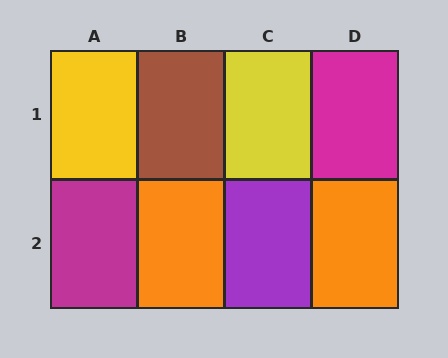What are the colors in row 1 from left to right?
Yellow, brown, yellow, magenta.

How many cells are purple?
1 cell is purple.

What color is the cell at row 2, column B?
Orange.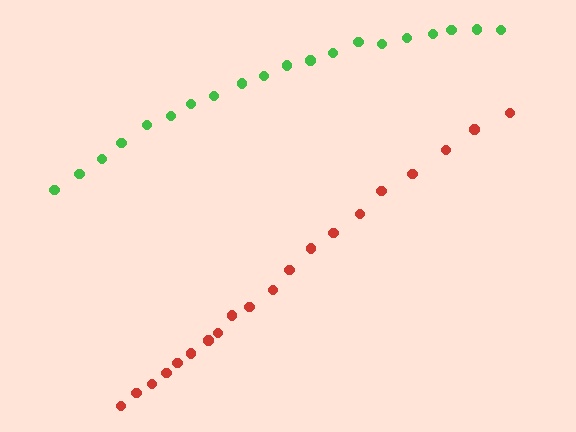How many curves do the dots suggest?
There are 2 distinct paths.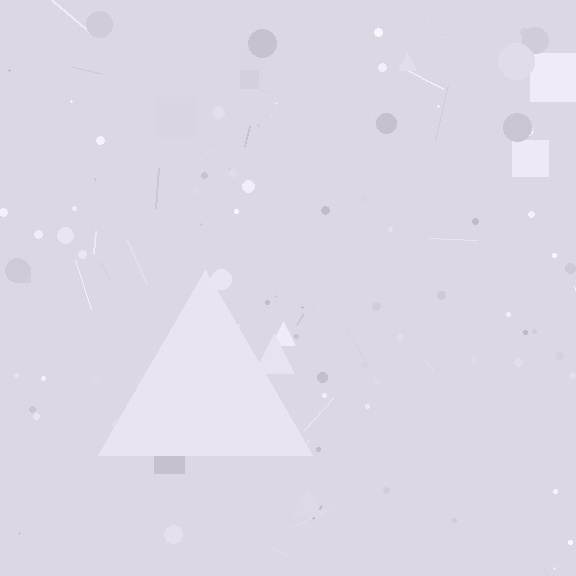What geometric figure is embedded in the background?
A triangle is embedded in the background.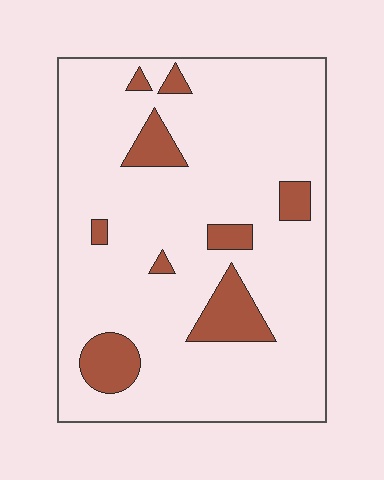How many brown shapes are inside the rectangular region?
9.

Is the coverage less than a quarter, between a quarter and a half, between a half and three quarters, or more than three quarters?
Less than a quarter.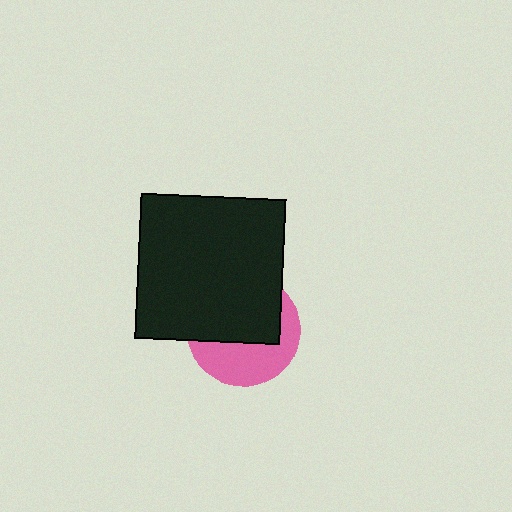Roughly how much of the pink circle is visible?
A small part of it is visible (roughly 44%).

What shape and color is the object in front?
The object in front is a black square.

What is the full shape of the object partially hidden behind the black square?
The partially hidden object is a pink circle.